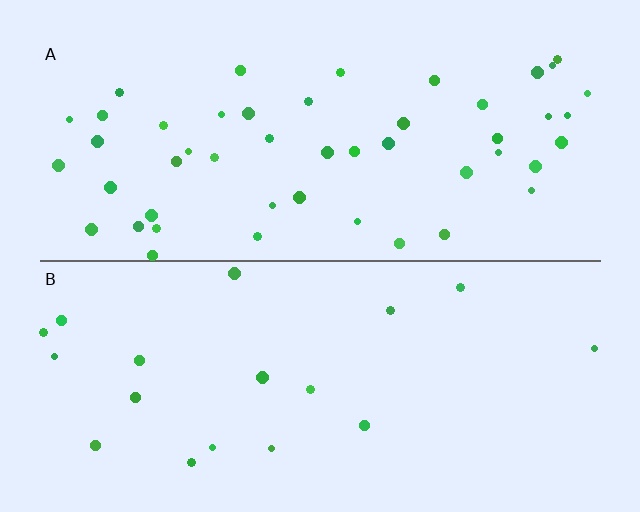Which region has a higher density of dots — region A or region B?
A (the top).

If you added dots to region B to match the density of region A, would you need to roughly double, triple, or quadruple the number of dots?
Approximately triple.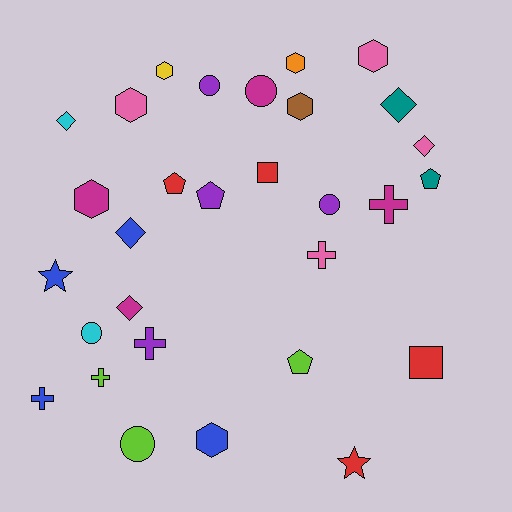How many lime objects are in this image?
There are 3 lime objects.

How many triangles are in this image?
There are no triangles.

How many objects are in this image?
There are 30 objects.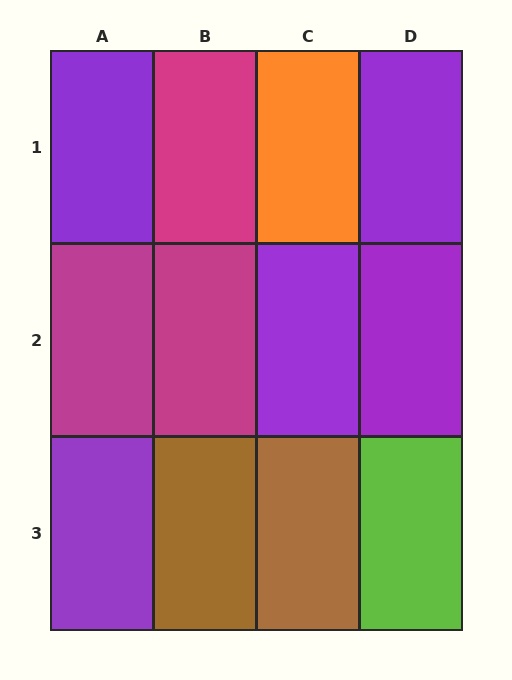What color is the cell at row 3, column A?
Purple.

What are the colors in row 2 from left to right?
Magenta, magenta, purple, purple.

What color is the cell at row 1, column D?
Purple.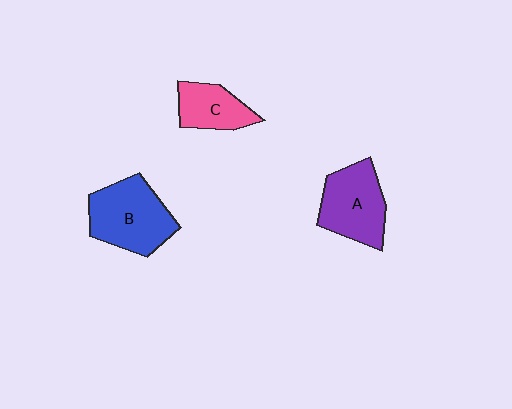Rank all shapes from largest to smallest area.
From largest to smallest: B (blue), A (purple), C (pink).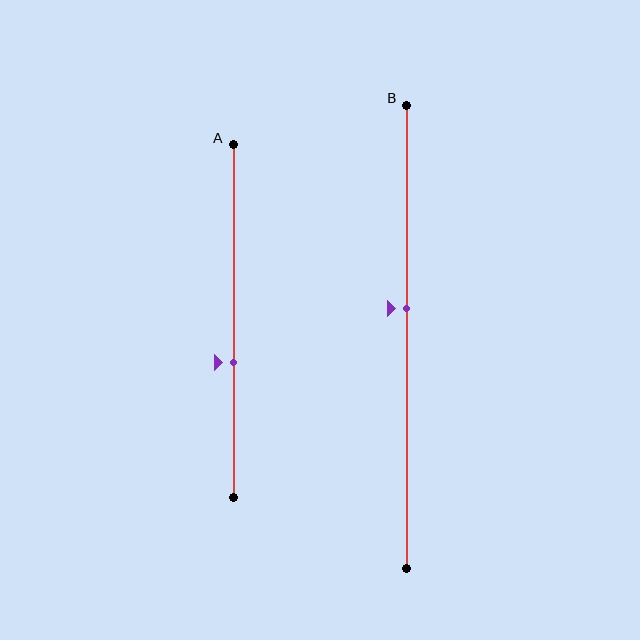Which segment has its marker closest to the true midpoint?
Segment B has its marker closest to the true midpoint.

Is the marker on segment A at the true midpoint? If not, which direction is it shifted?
No, the marker on segment A is shifted downward by about 12% of the segment length.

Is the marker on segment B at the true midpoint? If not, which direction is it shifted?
No, the marker on segment B is shifted upward by about 6% of the segment length.